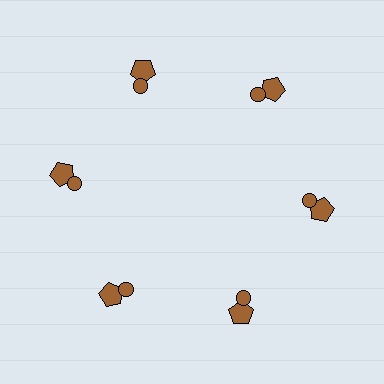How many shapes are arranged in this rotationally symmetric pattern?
There are 12 shapes, arranged in 6 groups of 2.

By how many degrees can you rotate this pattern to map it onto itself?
The pattern maps onto itself every 60 degrees of rotation.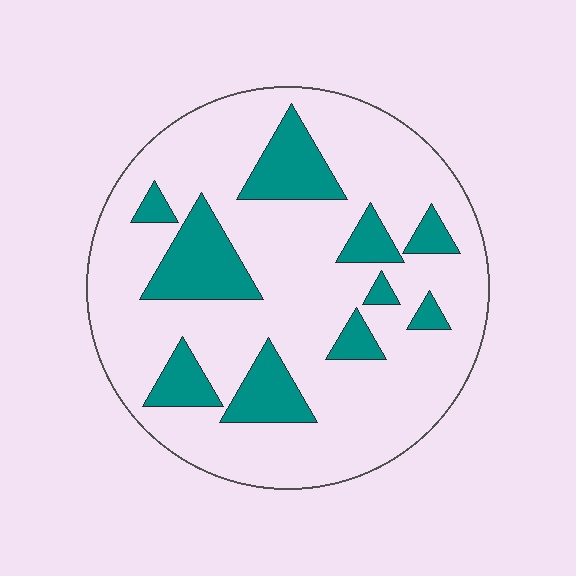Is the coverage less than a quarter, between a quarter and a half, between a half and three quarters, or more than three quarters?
Less than a quarter.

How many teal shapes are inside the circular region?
10.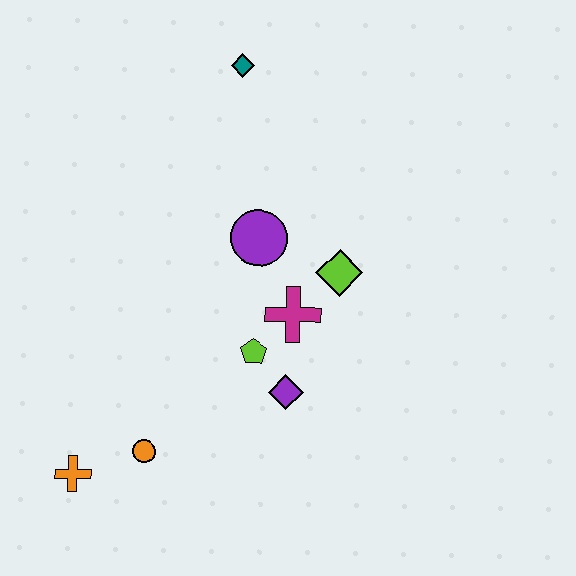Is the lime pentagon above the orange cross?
Yes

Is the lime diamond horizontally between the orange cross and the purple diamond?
No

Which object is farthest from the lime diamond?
The orange cross is farthest from the lime diamond.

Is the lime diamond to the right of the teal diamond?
Yes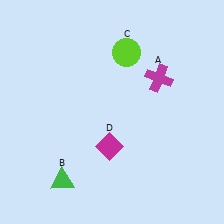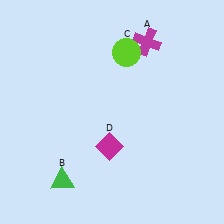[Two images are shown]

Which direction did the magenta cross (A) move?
The magenta cross (A) moved up.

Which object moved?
The magenta cross (A) moved up.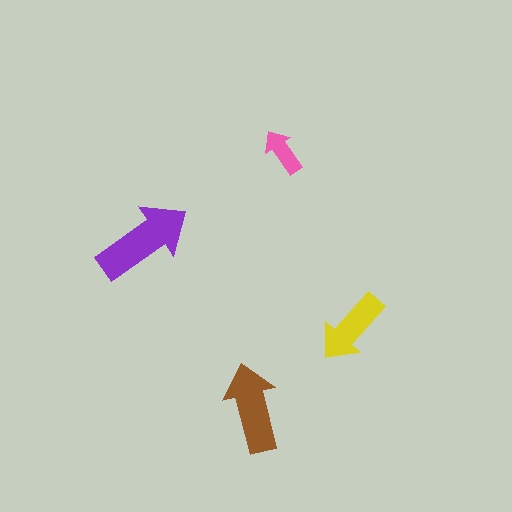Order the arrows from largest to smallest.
the purple one, the brown one, the yellow one, the pink one.